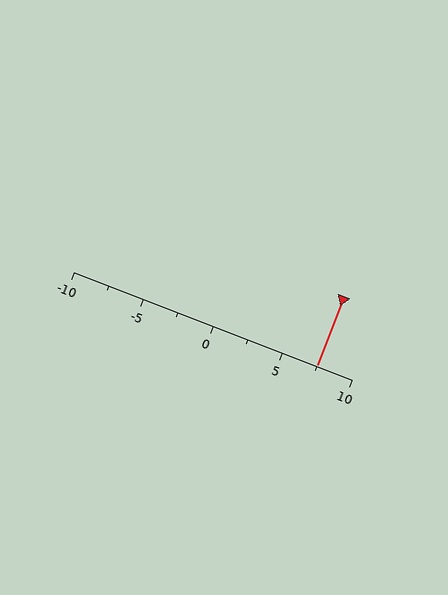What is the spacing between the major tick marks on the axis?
The major ticks are spaced 5 apart.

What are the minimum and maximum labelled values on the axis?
The axis runs from -10 to 10.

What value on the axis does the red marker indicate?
The marker indicates approximately 7.5.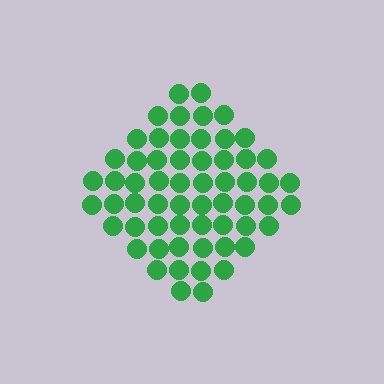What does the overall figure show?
The overall figure shows a diamond.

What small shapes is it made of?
It is made of small circles.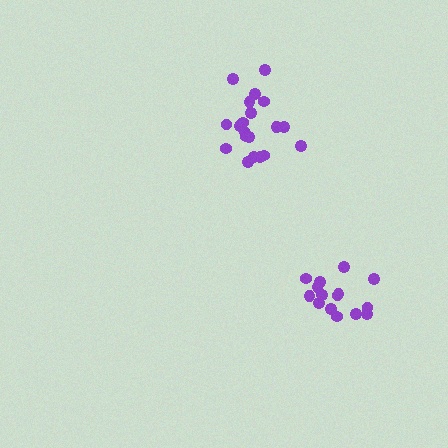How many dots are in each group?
Group 1: 15 dots, Group 2: 20 dots (35 total).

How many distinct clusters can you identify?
There are 2 distinct clusters.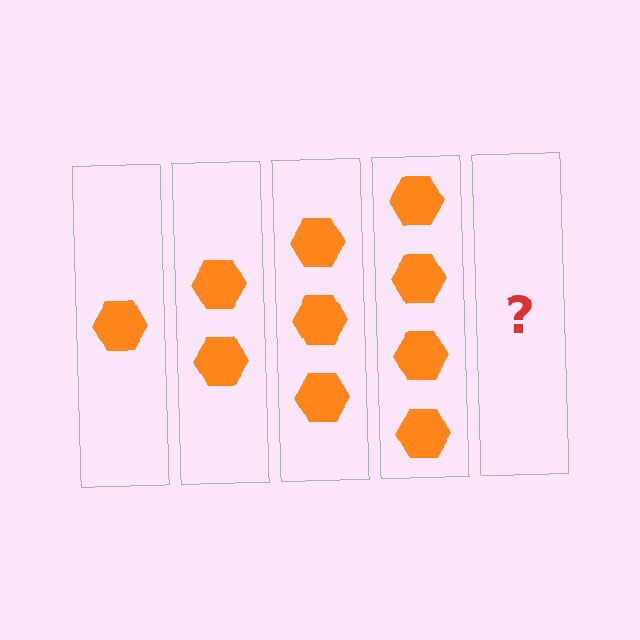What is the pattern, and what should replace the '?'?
The pattern is that each step adds one more hexagon. The '?' should be 5 hexagons.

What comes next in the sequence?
The next element should be 5 hexagons.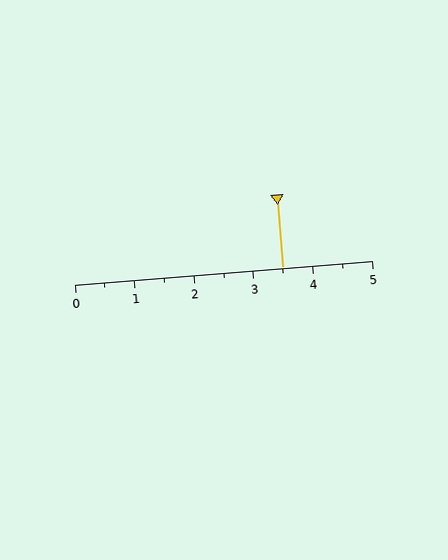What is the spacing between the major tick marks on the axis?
The major ticks are spaced 1 apart.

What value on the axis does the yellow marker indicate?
The marker indicates approximately 3.5.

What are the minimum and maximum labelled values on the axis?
The axis runs from 0 to 5.